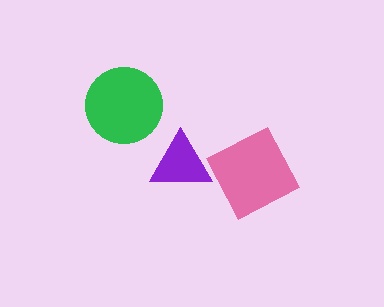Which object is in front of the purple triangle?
The pink diamond is in front of the purple triangle.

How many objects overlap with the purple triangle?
1 object overlaps with the purple triangle.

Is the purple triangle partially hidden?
Yes, it is partially covered by another shape.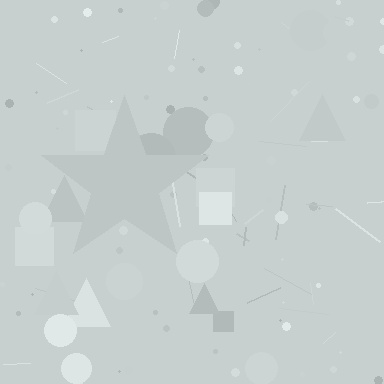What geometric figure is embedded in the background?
A star is embedded in the background.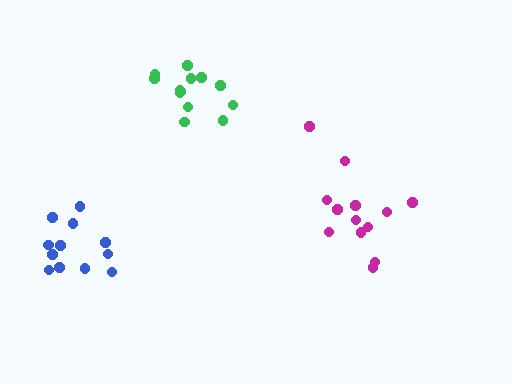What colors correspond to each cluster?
The clusters are colored: blue, magenta, green.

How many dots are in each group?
Group 1: 12 dots, Group 2: 13 dots, Group 3: 13 dots (38 total).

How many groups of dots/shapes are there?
There are 3 groups.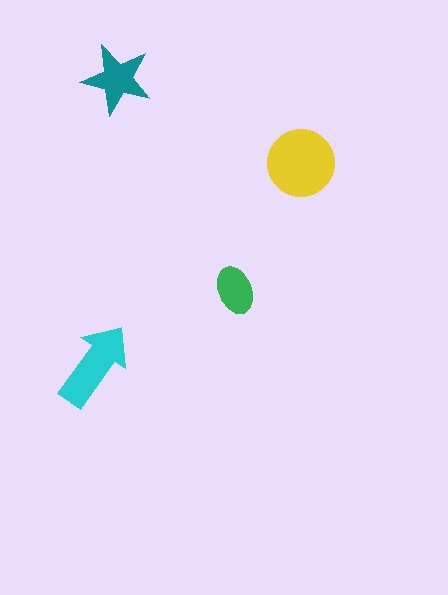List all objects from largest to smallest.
The yellow circle, the cyan arrow, the teal star, the green ellipse.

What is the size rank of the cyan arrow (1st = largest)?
2nd.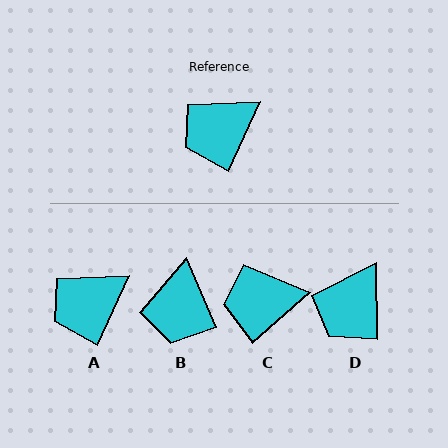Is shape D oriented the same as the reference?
No, it is off by about 25 degrees.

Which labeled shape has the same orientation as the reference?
A.